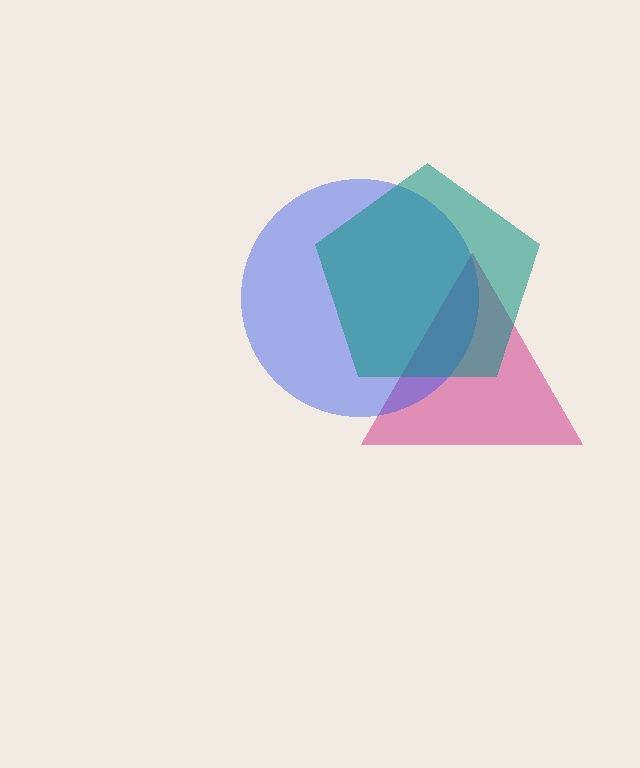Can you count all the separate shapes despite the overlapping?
Yes, there are 3 separate shapes.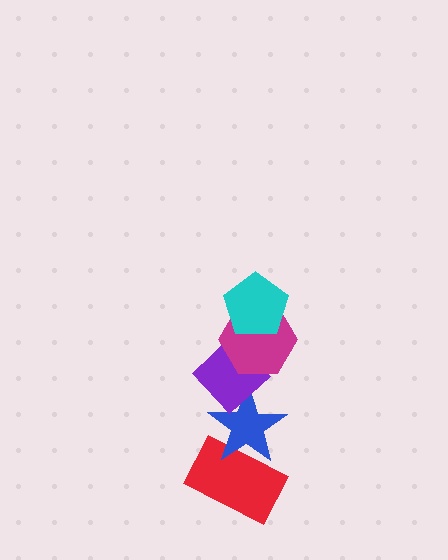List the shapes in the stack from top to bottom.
From top to bottom: the cyan pentagon, the magenta hexagon, the purple diamond, the blue star, the red rectangle.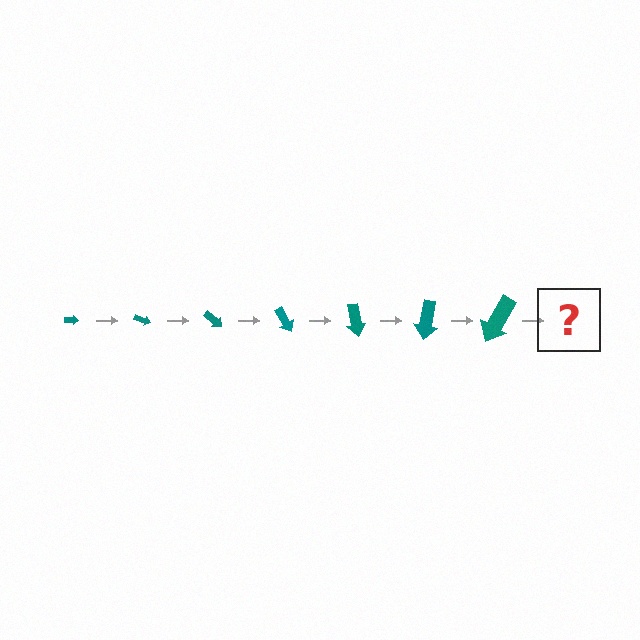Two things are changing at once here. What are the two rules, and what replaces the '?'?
The two rules are that the arrow grows larger each step and it rotates 20 degrees each step. The '?' should be an arrow, larger than the previous one and rotated 140 degrees from the start.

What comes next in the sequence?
The next element should be an arrow, larger than the previous one and rotated 140 degrees from the start.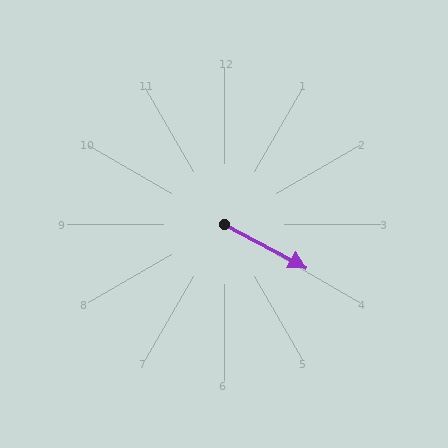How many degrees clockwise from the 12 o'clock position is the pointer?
Approximately 118 degrees.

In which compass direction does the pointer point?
Southeast.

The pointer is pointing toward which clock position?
Roughly 4 o'clock.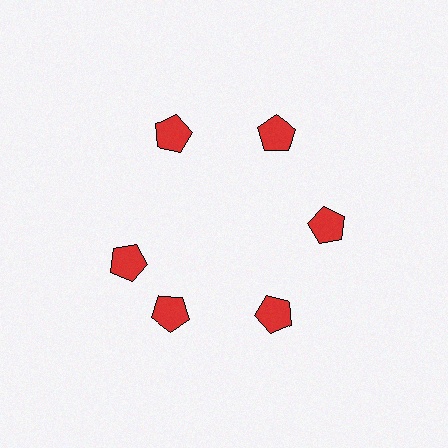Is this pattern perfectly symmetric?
No. The 6 red pentagons are arranged in a ring, but one element near the 9 o'clock position is rotated out of alignment along the ring, breaking the 6-fold rotational symmetry.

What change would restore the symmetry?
The symmetry would be restored by rotating it back into even spacing with its neighbors so that all 6 pentagons sit at equal angles and equal distance from the center.